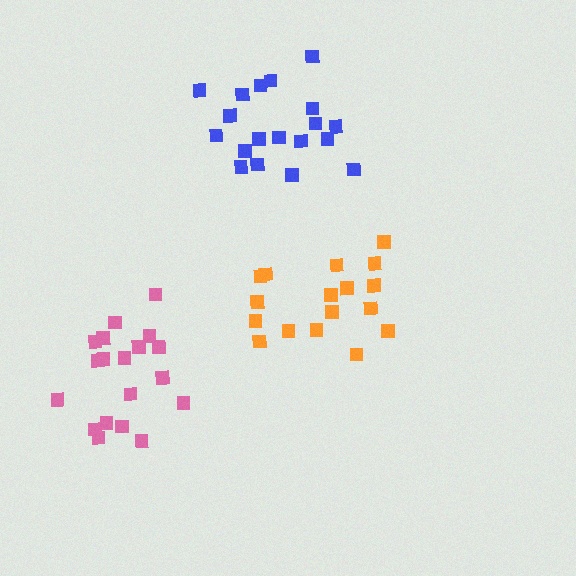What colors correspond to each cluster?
The clusters are colored: orange, blue, pink.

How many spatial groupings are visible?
There are 3 spatial groupings.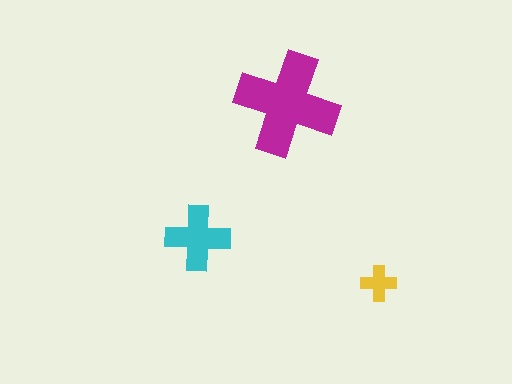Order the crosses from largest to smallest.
the magenta one, the cyan one, the yellow one.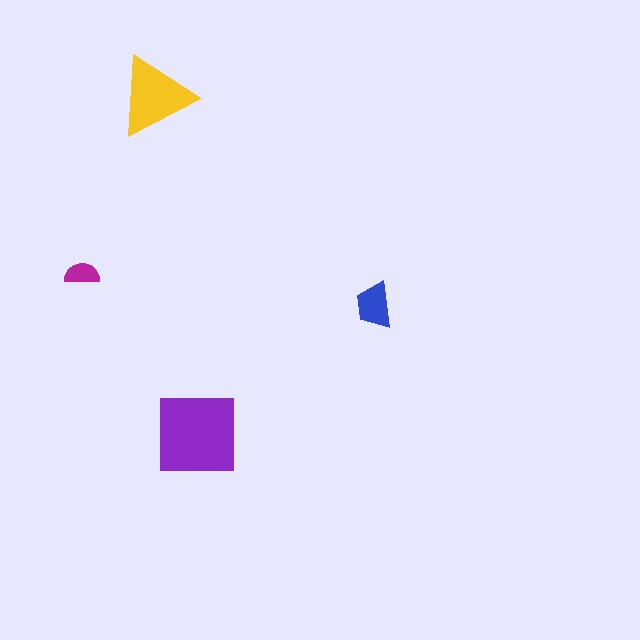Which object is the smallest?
The magenta semicircle.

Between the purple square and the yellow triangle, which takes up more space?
The purple square.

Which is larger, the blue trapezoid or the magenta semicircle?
The blue trapezoid.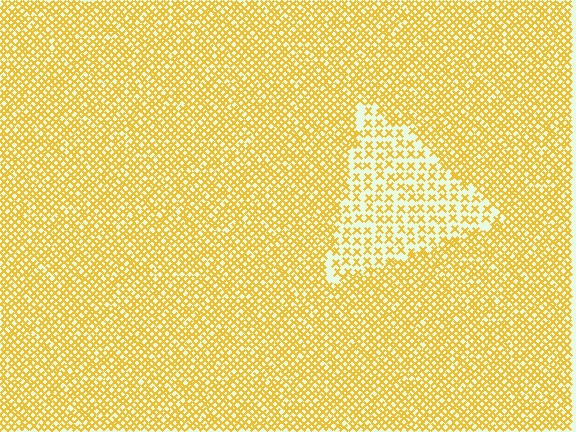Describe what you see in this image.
The image contains small yellow elements arranged at two different densities. A triangle-shaped region is visible where the elements are less densely packed than the surrounding area.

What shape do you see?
I see a triangle.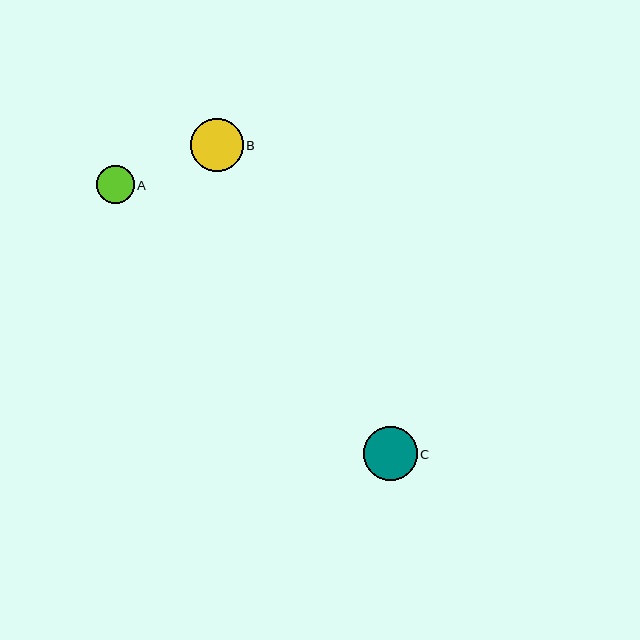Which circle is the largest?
Circle C is the largest with a size of approximately 54 pixels.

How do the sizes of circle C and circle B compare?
Circle C and circle B are approximately the same size.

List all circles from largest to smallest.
From largest to smallest: C, B, A.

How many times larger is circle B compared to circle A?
Circle B is approximately 1.4 times the size of circle A.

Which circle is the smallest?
Circle A is the smallest with a size of approximately 38 pixels.